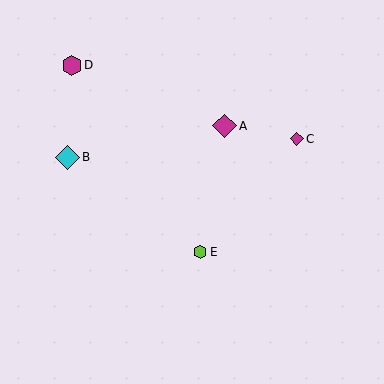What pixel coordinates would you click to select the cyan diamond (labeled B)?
Click at (67, 157) to select the cyan diamond B.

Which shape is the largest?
The cyan diamond (labeled B) is the largest.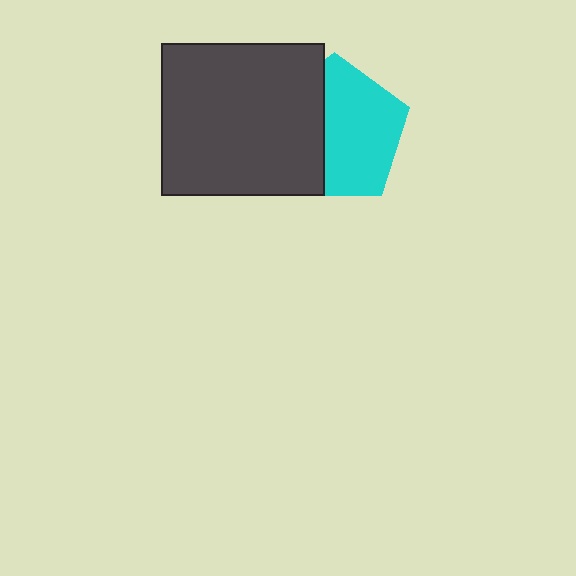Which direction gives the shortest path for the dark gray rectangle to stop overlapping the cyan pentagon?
Moving left gives the shortest separation.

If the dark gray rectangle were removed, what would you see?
You would see the complete cyan pentagon.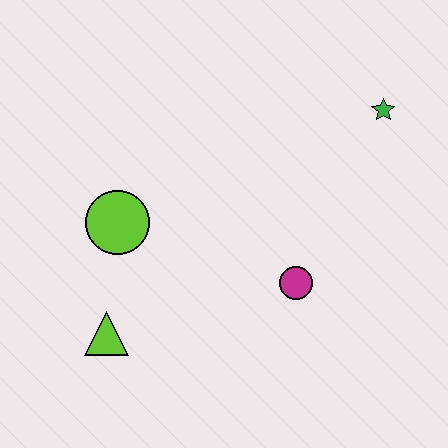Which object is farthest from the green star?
The lime triangle is farthest from the green star.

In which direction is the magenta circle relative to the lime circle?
The magenta circle is to the right of the lime circle.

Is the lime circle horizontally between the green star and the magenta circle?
No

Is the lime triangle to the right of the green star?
No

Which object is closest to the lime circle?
The lime triangle is closest to the lime circle.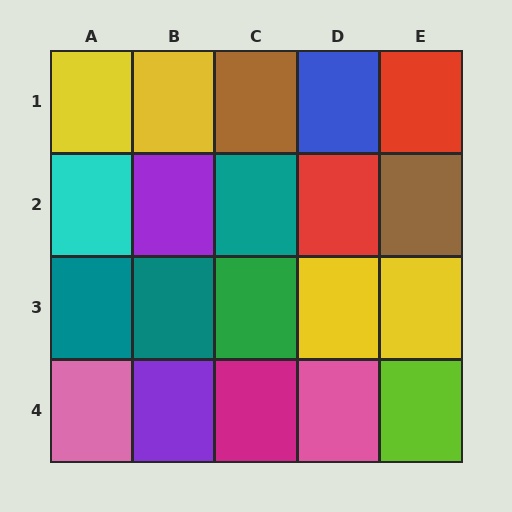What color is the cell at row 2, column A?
Cyan.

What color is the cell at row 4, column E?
Lime.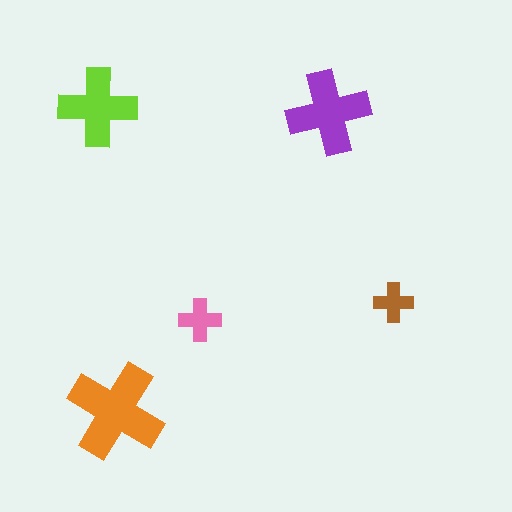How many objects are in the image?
There are 5 objects in the image.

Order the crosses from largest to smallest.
the orange one, the purple one, the lime one, the pink one, the brown one.